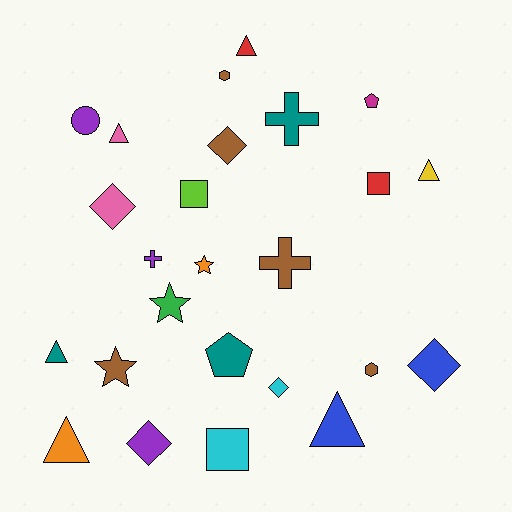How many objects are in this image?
There are 25 objects.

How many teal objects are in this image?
There are 3 teal objects.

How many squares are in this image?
There are 3 squares.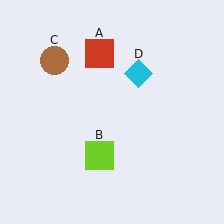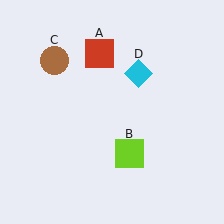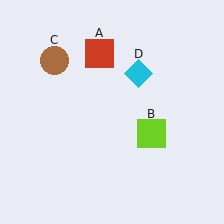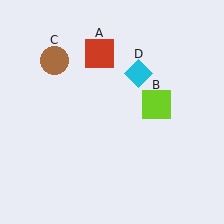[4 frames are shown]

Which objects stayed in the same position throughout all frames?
Red square (object A) and brown circle (object C) and cyan diamond (object D) remained stationary.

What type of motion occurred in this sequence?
The lime square (object B) rotated counterclockwise around the center of the scene.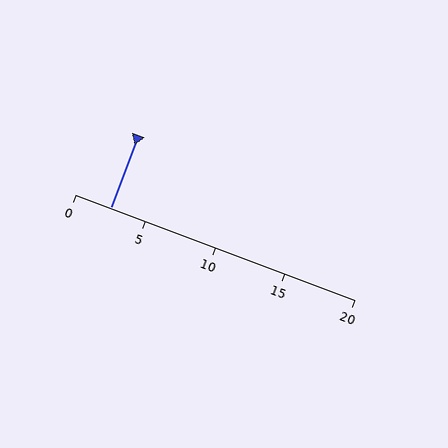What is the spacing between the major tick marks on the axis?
The major ticks are spaced 5 apart.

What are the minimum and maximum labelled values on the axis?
The axis runs from 0 to 20.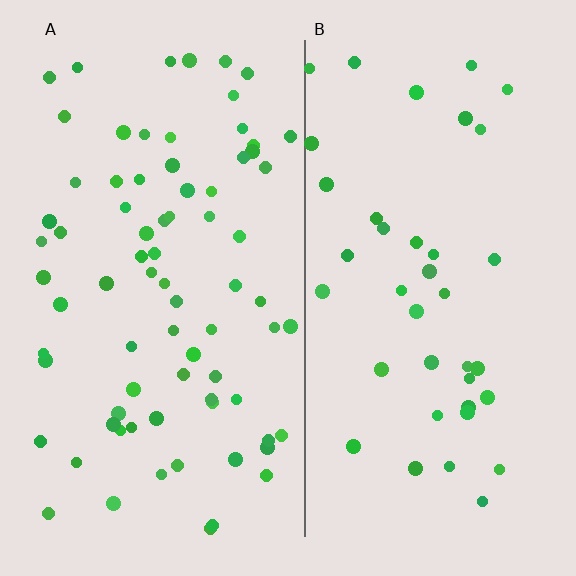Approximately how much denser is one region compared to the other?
Approximately 1.9× — region A over region B.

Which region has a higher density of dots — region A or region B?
A (the left).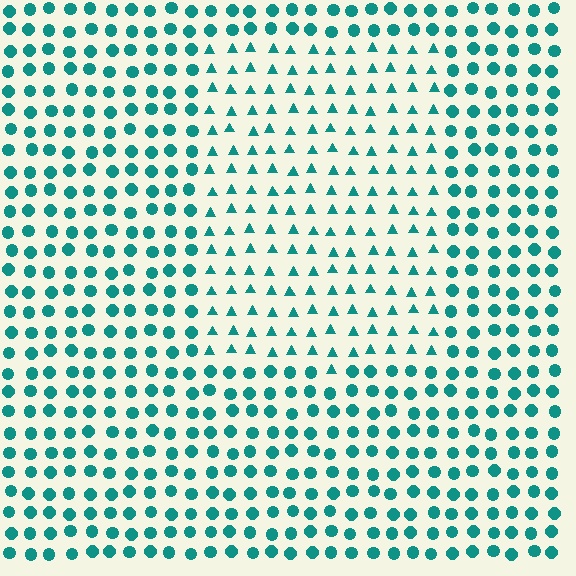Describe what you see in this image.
The image is filled with small teal elements arranged in a uniform grid. A rectangle-shaped region contains triangles, while the surrounding area contains circles. The boundary is defined purely by the change in element shape.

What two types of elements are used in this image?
The image uses triangles inside the rectangle region and circles outside it.